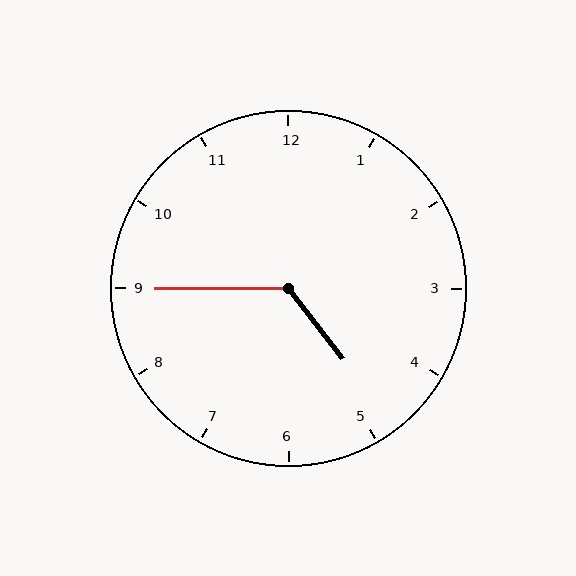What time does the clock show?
4:45.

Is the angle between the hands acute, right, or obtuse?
It is obtuse.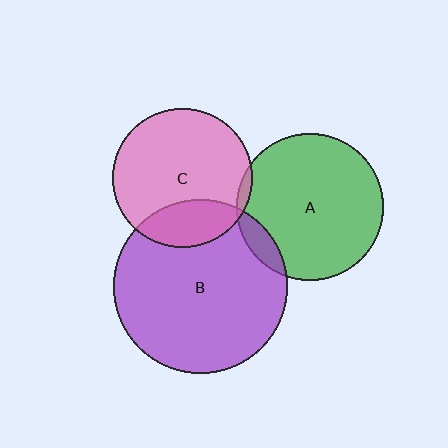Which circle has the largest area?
Circle B (purple).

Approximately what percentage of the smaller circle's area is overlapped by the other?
Approximately 25%.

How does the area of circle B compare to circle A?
Approximately 1.4 times.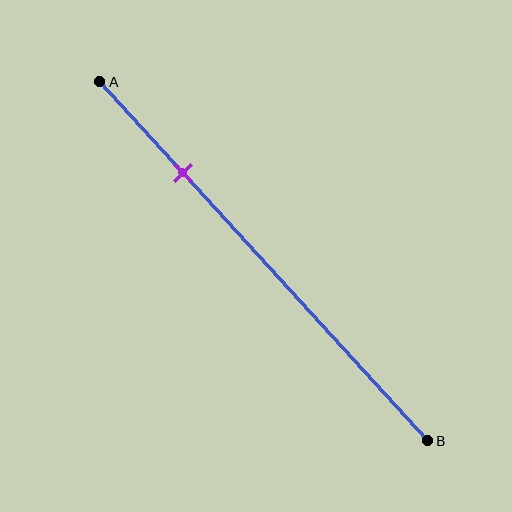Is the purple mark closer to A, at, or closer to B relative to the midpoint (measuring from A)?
The purple mark is closer to point A than the midpoint of segment AB.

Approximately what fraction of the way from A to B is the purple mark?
The purple mark is approximately 25% of the way from A to B.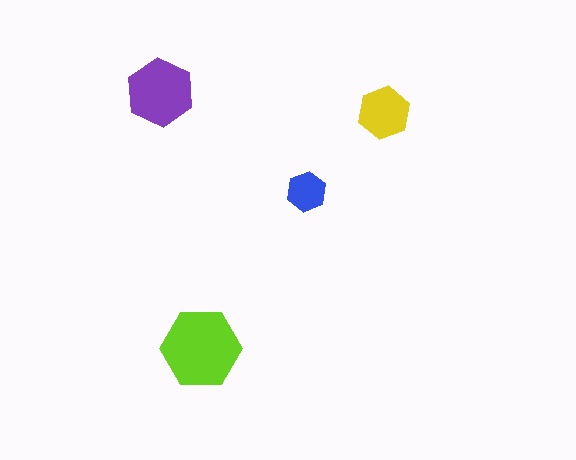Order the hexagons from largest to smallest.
the lime one, the purple one, the yellow one, the blue one.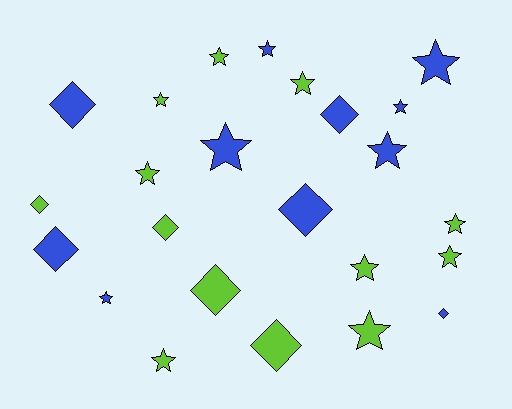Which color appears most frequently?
Lime, with 13 objects.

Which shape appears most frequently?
Star, with 15 objects.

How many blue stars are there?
There are 6 blue stars.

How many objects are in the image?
There are 24 objects.